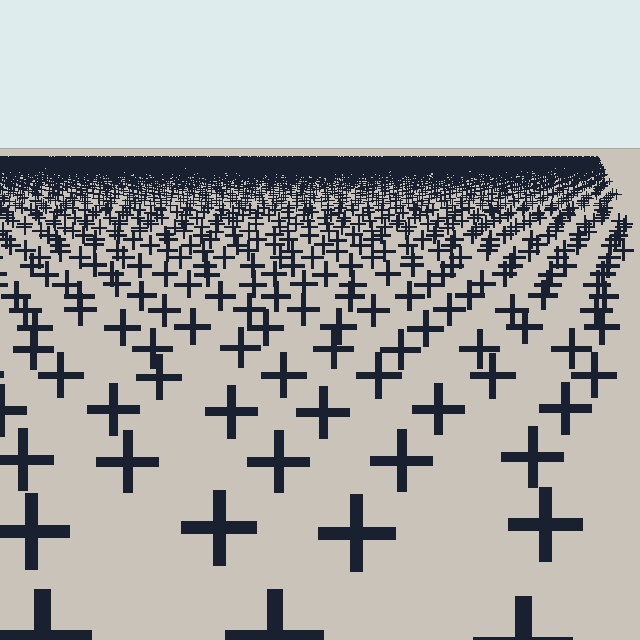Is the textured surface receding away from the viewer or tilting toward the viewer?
The surface is receding away from the viewer. Texture elements get smaller and denser toward the top.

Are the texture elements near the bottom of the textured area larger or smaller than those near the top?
Larger. Near the bottom, elements are closer to the viewer and appear at a bigger on-screen size.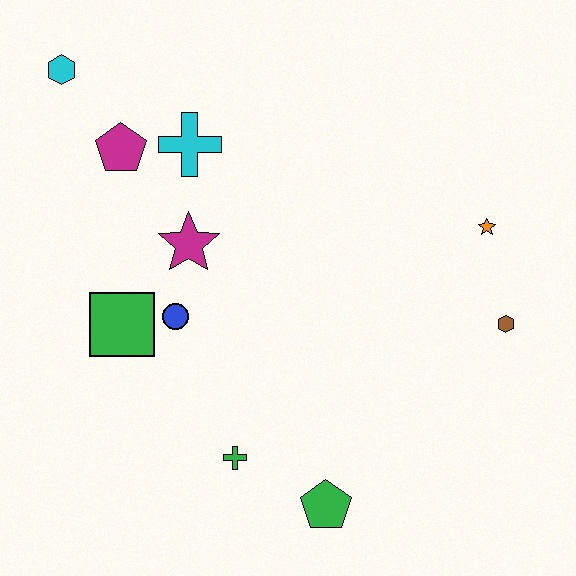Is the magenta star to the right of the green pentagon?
No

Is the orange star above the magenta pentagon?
No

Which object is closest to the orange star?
The brown hexagon is closest to the orange star.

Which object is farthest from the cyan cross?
The green pentagon is farthest from the cyan cross.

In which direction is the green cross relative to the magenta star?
The green cross is below the magenta star.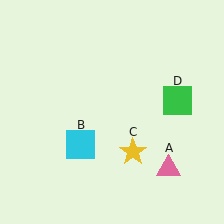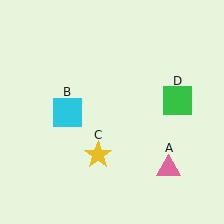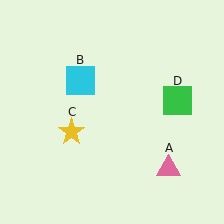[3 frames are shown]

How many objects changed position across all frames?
2 objects changed position: cyan square (object B), yellow star (object C).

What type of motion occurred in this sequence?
The cyan square (object B), yellow star (object C) rotated clockwise around the center of the scene.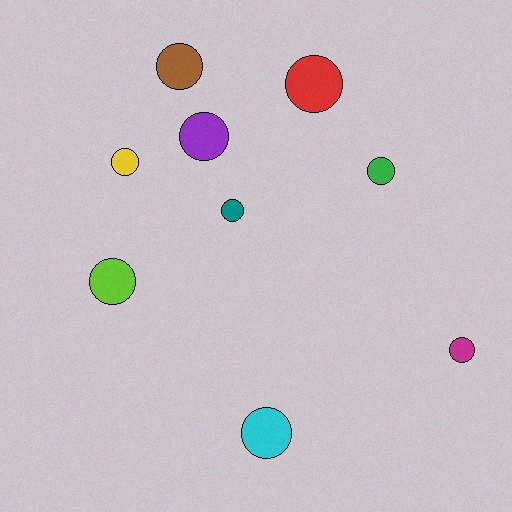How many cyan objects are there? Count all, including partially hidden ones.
There is 1 cyan object.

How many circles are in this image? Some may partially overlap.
There are 9 circles.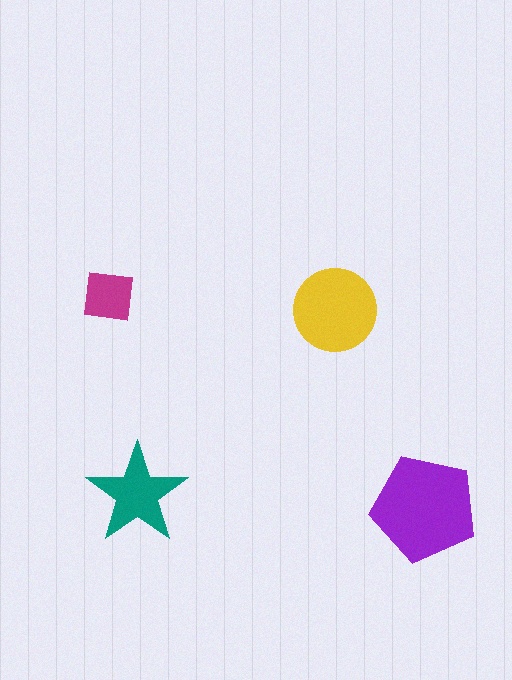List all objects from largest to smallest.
The purple pentagon, the yellow circle, the teal star, the magenta square.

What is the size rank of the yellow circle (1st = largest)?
2nd.